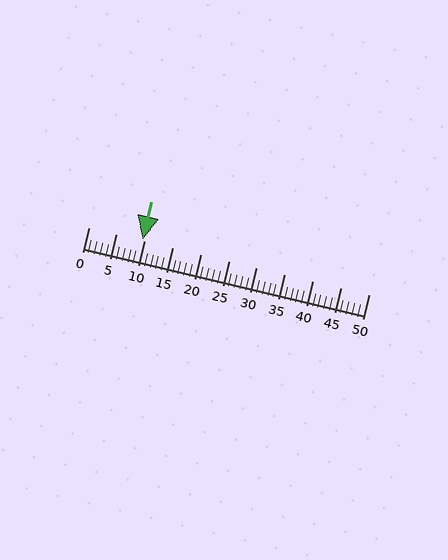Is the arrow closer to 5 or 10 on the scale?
The arrow is closer to 10.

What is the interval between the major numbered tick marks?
The major tick marks are spaced 5 units apart.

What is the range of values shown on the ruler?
The ruler shows values from 0 to 50.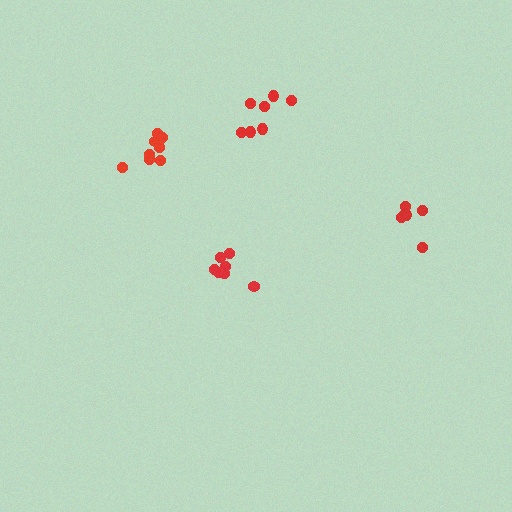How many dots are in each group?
Group 1: 7 dots, Group 2: 6 dots, Group 3: 9 dots, Group 4: 7 dots (29 total).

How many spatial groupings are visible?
There are 4 spatial groupings.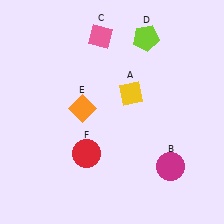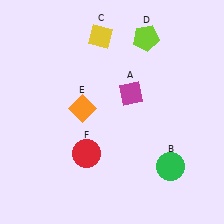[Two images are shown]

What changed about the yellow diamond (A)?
In Image 1, A is yellow. In Image 2, it changed to magenta.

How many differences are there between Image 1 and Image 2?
There are 3 differences between the two images.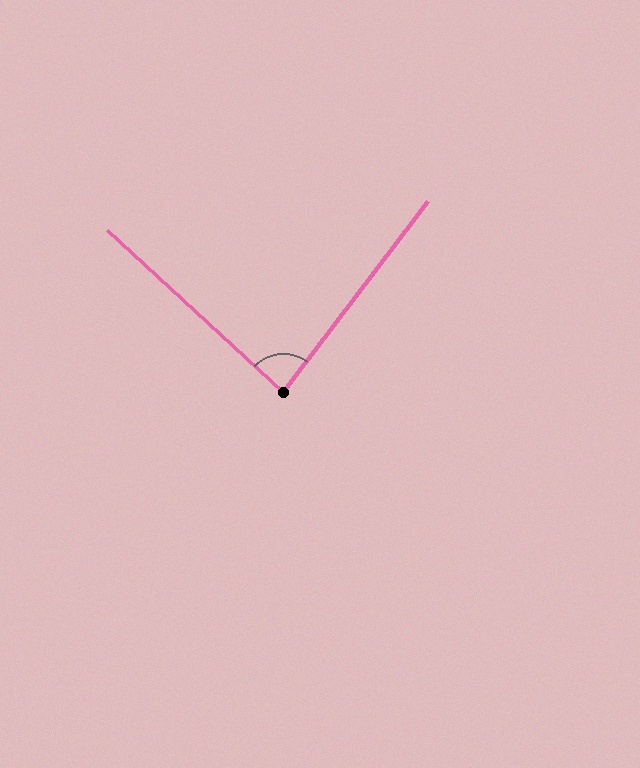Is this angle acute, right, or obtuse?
It is acute.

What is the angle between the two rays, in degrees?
Approximately 84 degrees.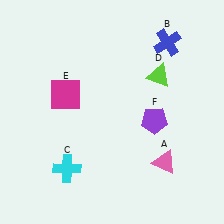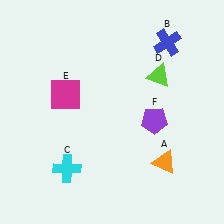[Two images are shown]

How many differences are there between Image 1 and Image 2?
There is 1 difference between the two images.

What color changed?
The triangle (A) changed from pink in Image 1 to orange in Image 2.